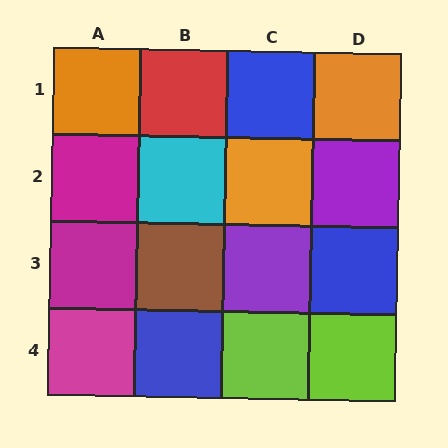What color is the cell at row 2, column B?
Cyan.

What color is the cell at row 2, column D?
Purple.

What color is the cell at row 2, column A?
Magenta.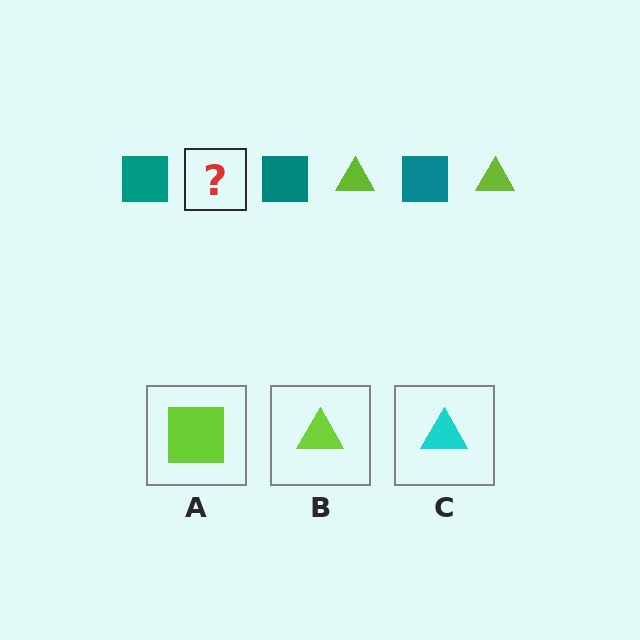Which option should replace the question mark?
Option B.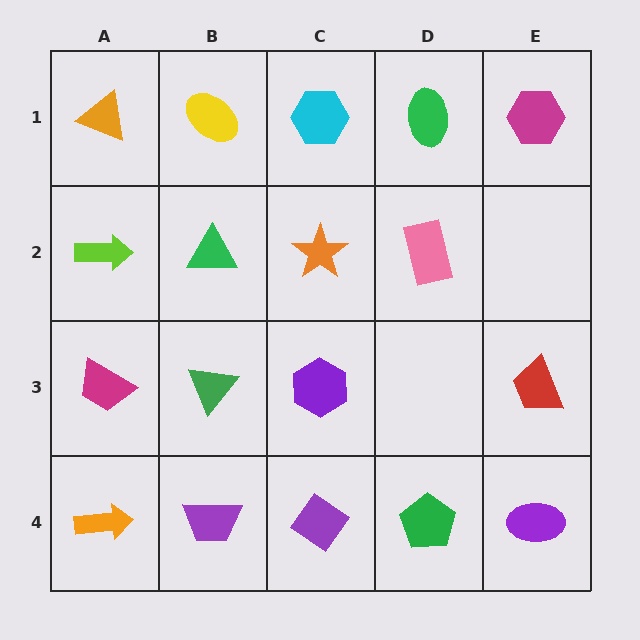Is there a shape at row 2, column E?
No, that cell is empty.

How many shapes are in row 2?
4 shapes.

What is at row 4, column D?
A green pentagon.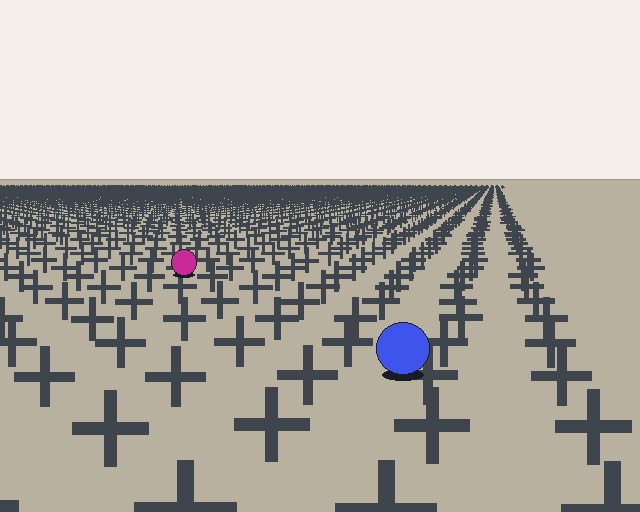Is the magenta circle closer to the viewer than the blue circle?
No. The blue circle is closer — you can tell from the texture gradient: the ground texture is coarser near it.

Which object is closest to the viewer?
The blue circle is closest. The texture marks near it are larger and more spread out.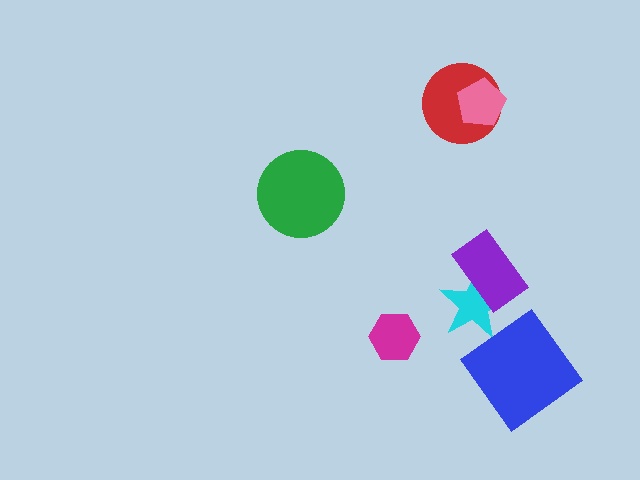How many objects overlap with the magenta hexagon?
0 objects overlap with the magenta hexagon.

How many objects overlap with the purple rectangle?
1 object overlaps with the purple rectangle.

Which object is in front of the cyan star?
The purple rectangle is in front of the cyan star.